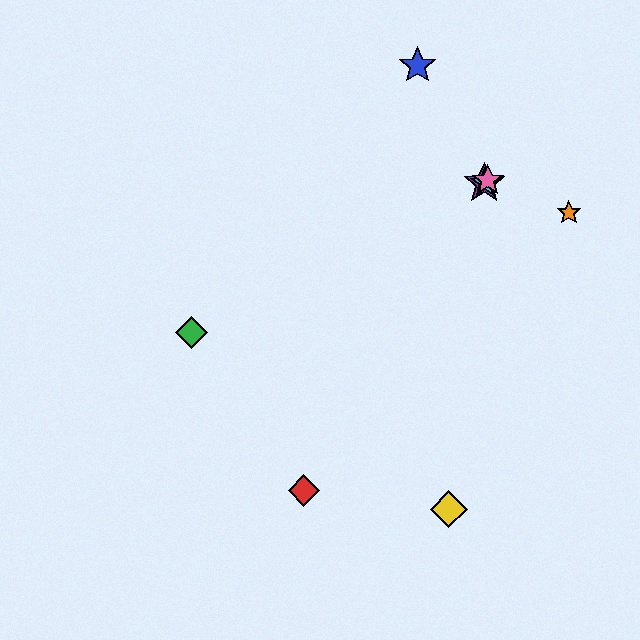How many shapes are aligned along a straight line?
3 shapes (the purple star, the cyan star, the pink star) are aligned along a straight line.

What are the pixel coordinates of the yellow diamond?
The yellow diamond is at (449, 509).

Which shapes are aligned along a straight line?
The purple star, the cyan star, the pink star are aligned along a straight line.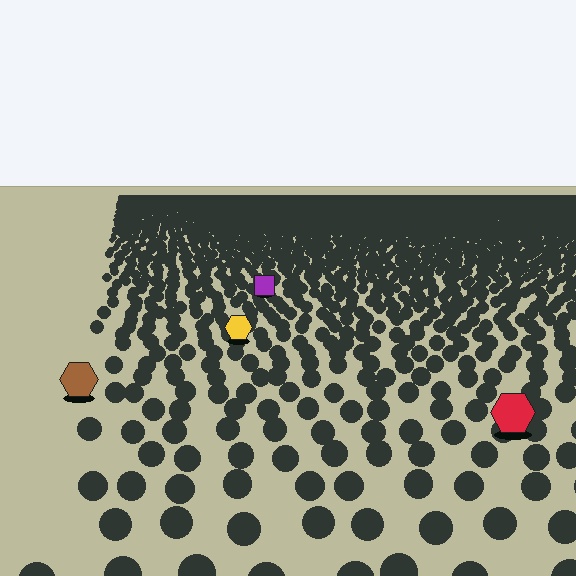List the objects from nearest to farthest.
From nearest to farthest: the red hexagon, the brown hexagon, the yellow hexagon, the purple square.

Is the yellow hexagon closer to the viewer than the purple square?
Yes. The yellow hexagon is closer — you can tell from the texture gradient: the ground texture is coarser near it.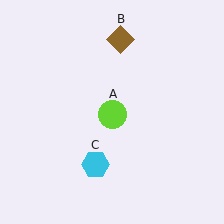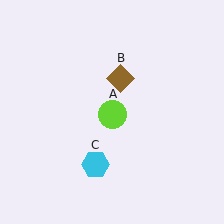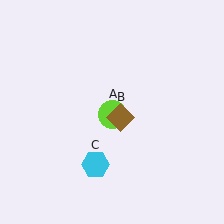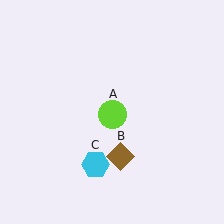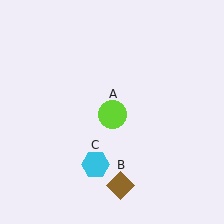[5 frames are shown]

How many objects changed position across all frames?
1 object changed position: brown diamond (object B).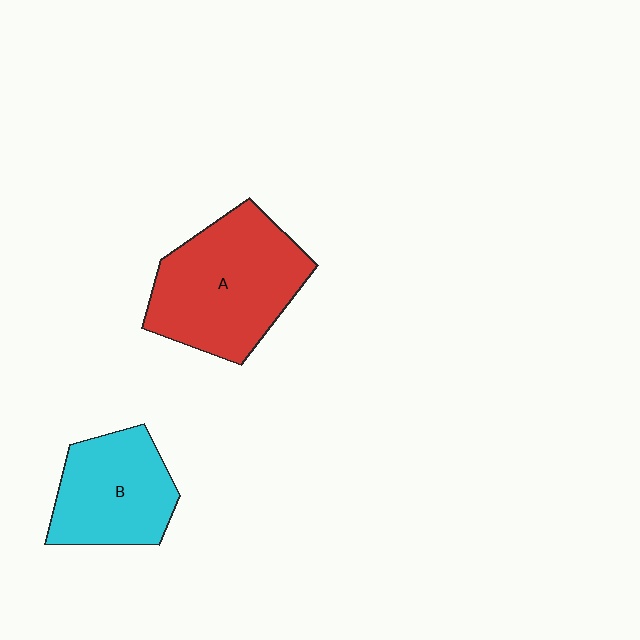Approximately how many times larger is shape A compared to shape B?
Approximately 1.4 times.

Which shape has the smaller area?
Shape B (cyan).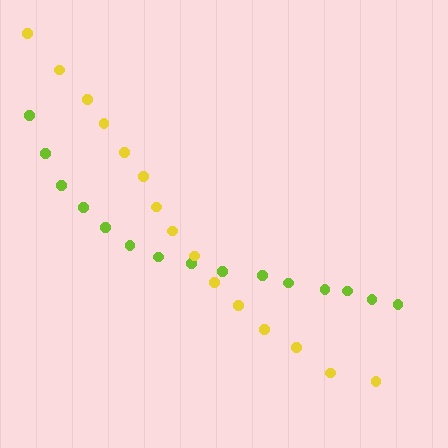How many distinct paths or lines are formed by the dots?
There are 2 distinct paths.